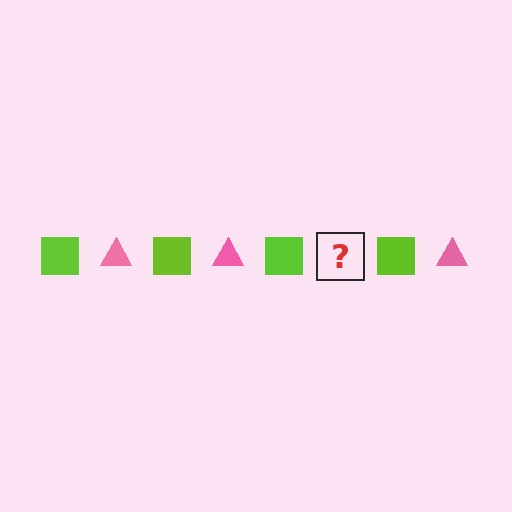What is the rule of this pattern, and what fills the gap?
The rule is that the pattern alternates between lime square and pink triangle. The gap should be filled with a pink triangle.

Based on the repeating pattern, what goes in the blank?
The blank should be a pink triangle.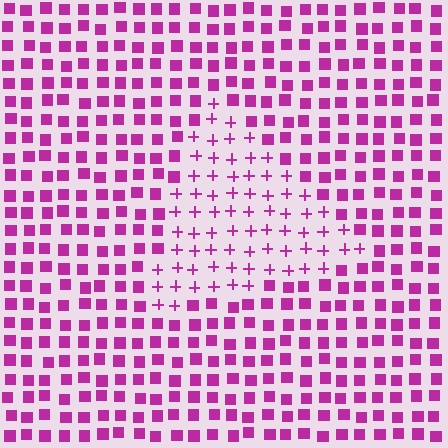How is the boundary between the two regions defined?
The boundary is defined by a change in element shape: plus signs inside vs. squares outside. All elements share the same color and spacing.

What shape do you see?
I see a triangle.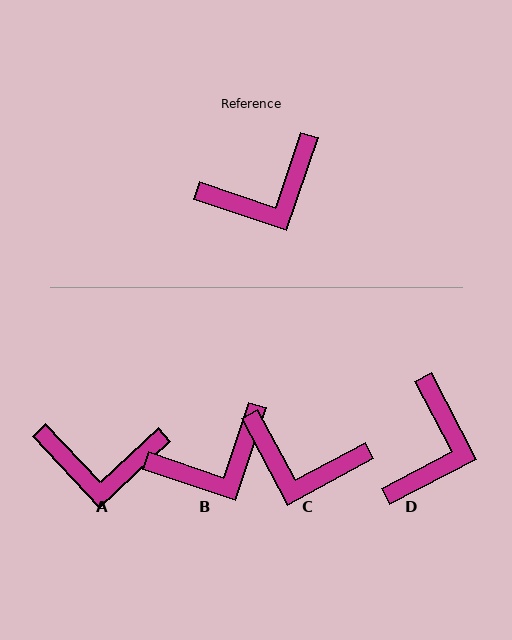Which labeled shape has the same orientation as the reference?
B.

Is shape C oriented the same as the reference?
No, it is off by about 43 degrees.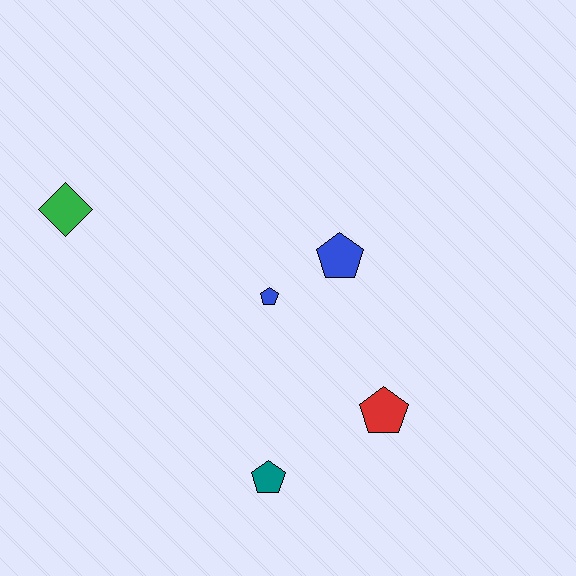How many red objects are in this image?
There is 1 red object.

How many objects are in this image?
There are 5 objects.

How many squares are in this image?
There are no squares.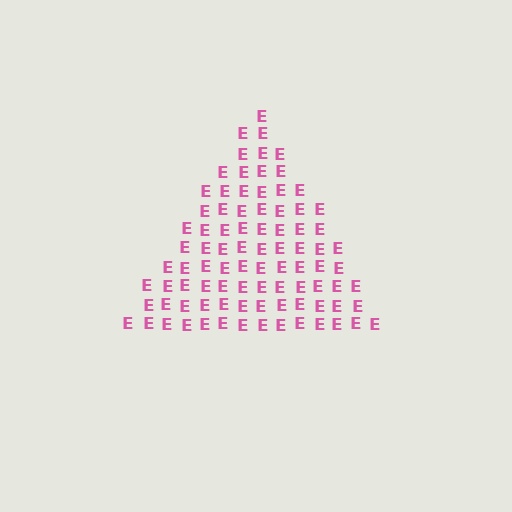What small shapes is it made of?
It is made of small letter E's.